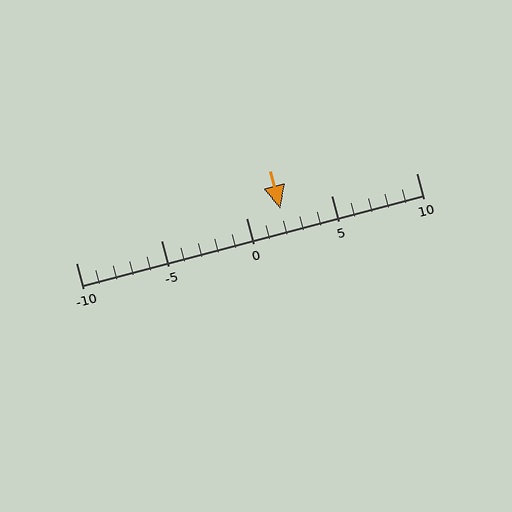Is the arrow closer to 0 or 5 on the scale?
The arrow is closer to 0.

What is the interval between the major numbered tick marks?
The major tick marks are spaced 5 units apart.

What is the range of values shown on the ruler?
The ruler shows values from -10 to 10.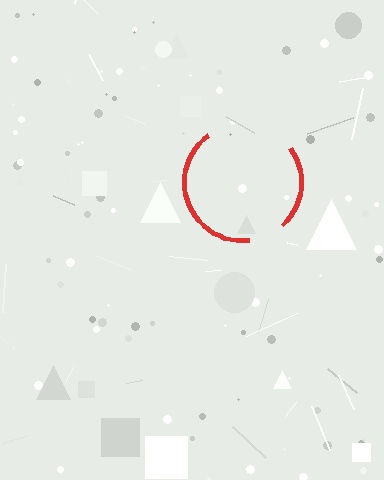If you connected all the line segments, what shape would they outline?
They would outline a circle.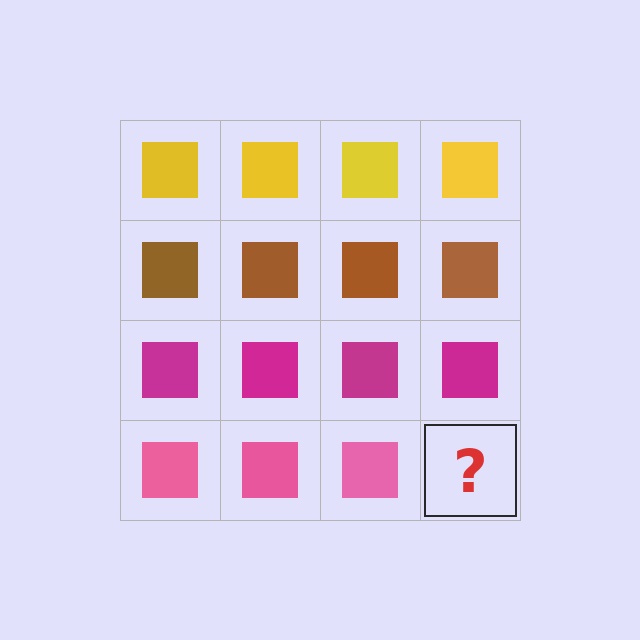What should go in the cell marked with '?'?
The missing cell should contain a pink square.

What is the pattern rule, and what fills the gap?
The rule is that each row has a consistent color. The gap should be filled with a pink square.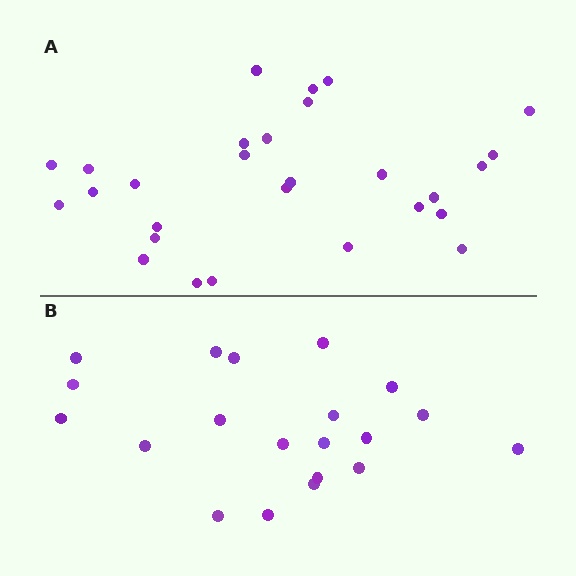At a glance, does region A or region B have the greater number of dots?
Region A (the top region) has more dots.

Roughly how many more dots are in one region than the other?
Region A has roughly 8 or so more dots than region B.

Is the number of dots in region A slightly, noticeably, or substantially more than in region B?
Region A has noticeably more, but not dramatically so. The ratio is roughly 1.4 to 1.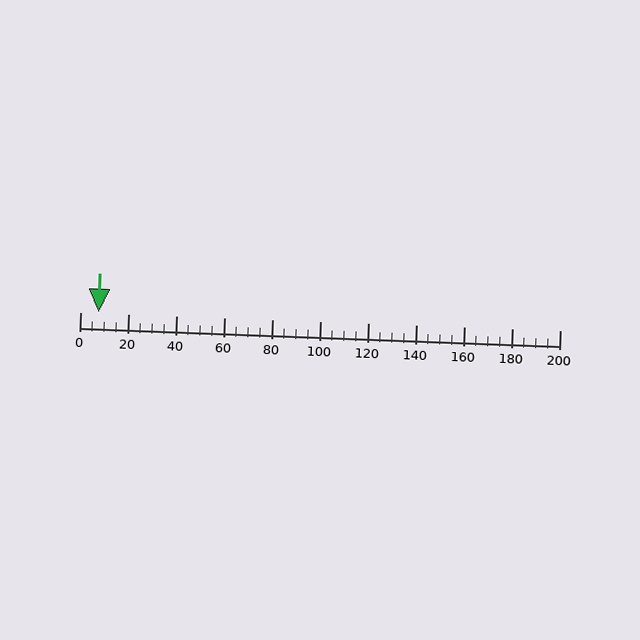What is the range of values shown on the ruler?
The ruler shows values from 0 to 200.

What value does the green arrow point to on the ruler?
The green arrow points to approximately 8.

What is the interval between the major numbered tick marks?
The major tick marks are spaced 20 units apart.